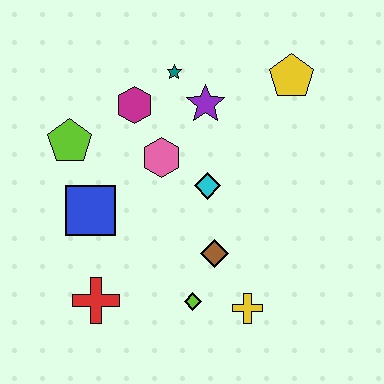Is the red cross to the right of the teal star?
No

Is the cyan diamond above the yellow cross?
Yes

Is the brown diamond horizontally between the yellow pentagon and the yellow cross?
No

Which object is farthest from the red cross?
The yellow pentagon is farthest from the red cross.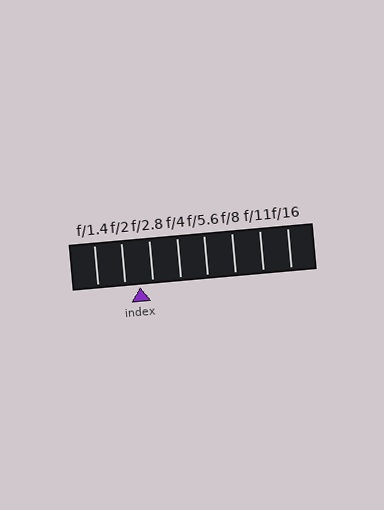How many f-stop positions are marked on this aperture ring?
There are 8 f-stop positions marked.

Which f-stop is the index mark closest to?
The index mark is closest to f/2.8.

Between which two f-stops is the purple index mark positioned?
The index mark is between f/2 and f/2.8.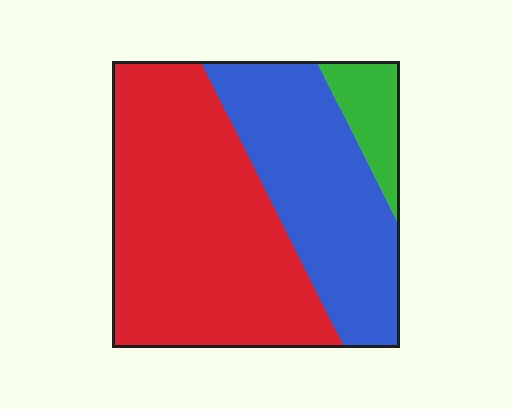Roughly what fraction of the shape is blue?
Blue covers roughly 35% of the shape.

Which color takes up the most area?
Red, at roughly 55%.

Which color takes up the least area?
Green, at roughly 10%.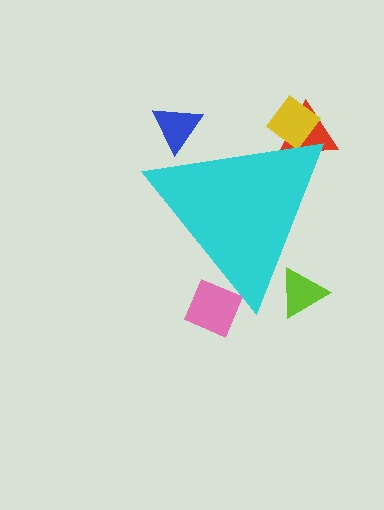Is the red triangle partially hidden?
Yes, the red triangle is partially hidden behind the cyan triangle.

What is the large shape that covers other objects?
A cyan triangle.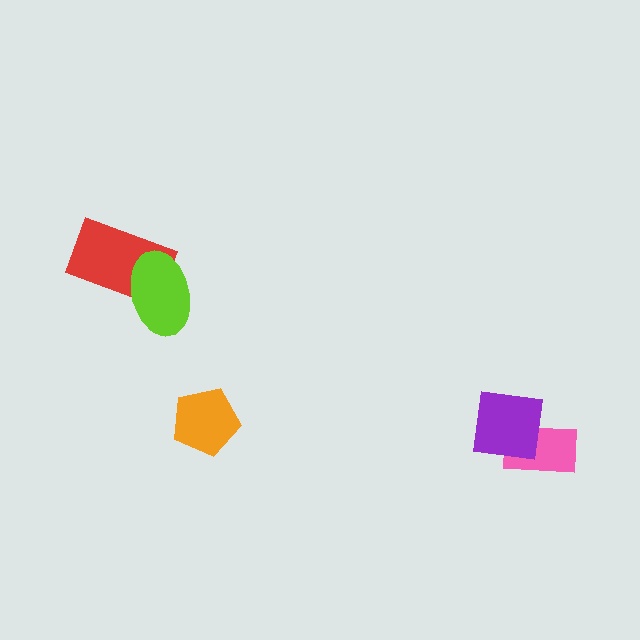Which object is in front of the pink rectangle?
The purple square is in front of the pink rectangle.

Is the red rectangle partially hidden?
Yes, it is partially covered by another shape.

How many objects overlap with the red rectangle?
1 object overlaps with the red rectangle.